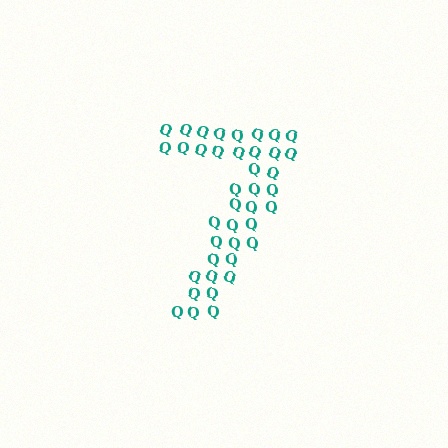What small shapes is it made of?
It is made of small letter Q's.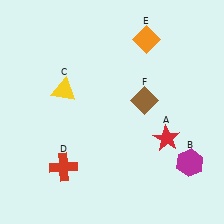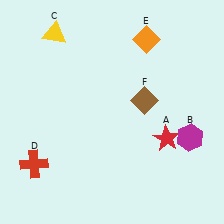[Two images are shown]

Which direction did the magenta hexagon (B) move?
The magenta hexagon (B) moved up.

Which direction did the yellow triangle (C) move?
The yellow triangle (C) moved up.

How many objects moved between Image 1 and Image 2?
3 objects moved between the two images.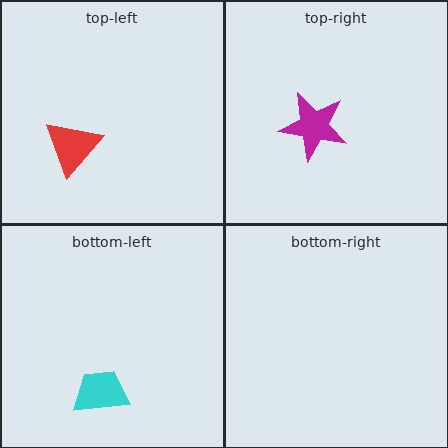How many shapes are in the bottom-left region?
1.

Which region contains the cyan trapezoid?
The bottom-left region.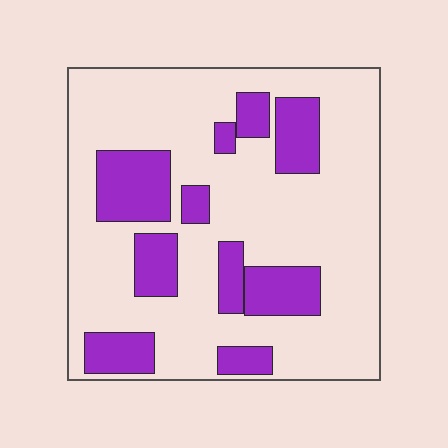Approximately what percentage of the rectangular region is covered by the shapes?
Approximately 25%.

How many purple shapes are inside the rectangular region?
10.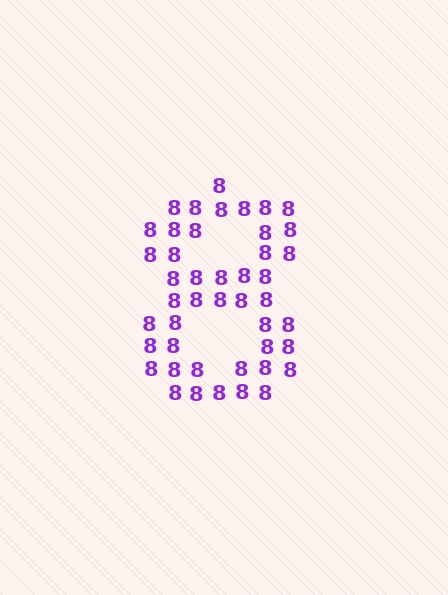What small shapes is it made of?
It is made of small digit 8's.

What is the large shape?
The large shape is the digit 8.